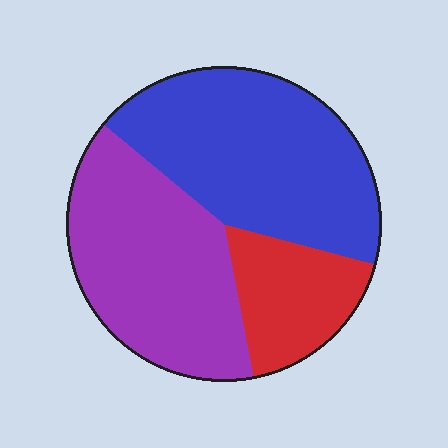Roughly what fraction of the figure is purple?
Purple takes up about two fifths (2/5) of the figure.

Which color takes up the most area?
Blue, at roughly 45%.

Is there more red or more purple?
Purple.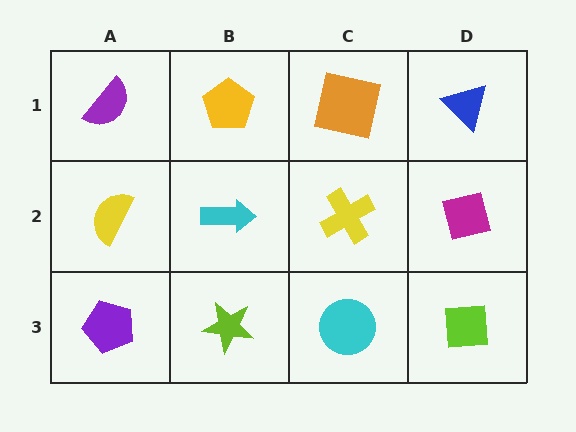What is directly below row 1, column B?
A cyan arrow.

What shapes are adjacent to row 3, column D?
A magenta square (row 2, column D), a cyan circle (row 3, column C).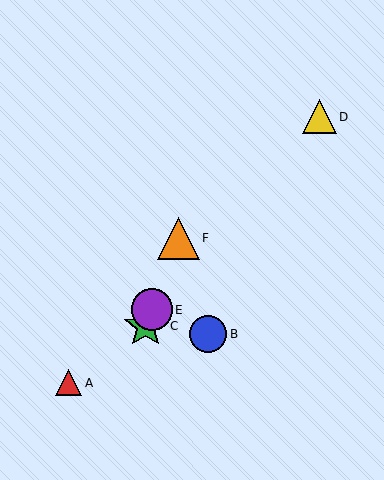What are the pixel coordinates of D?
Object D is at (320, 117).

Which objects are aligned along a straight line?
Objects C, E, F are aligned along a straight line.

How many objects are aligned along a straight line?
3 objects (C, E, F) are aligned along a straight line.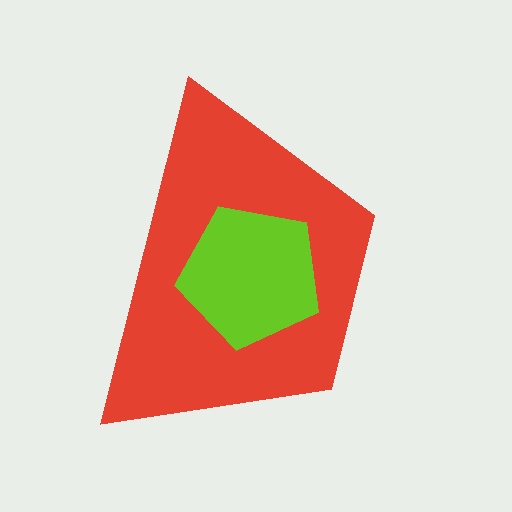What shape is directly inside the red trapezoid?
The lime pentagon.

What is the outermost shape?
The red trapezoid.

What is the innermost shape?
The lime pentagon.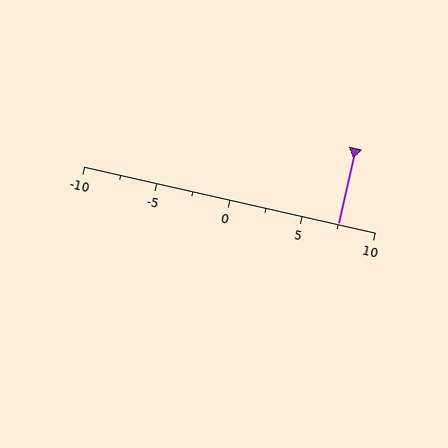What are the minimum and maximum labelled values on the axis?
The axis runs from -10 to 10.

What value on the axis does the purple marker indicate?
The marker indicates approximately 7.5.